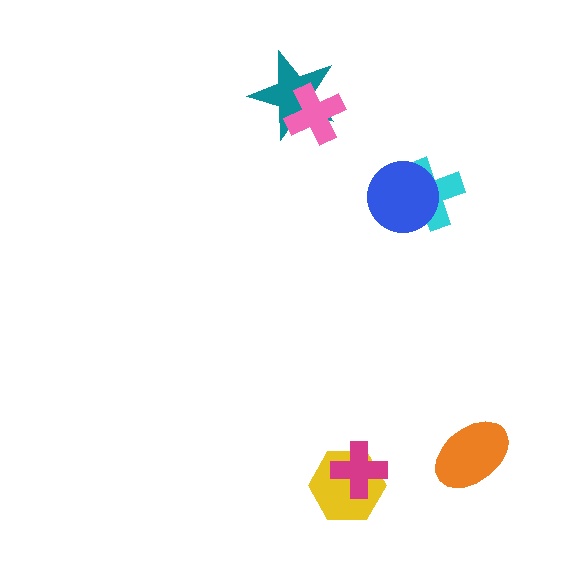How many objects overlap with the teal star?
1 object overlaps with the teal star.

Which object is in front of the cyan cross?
The blue circle is in front of the cyan cross.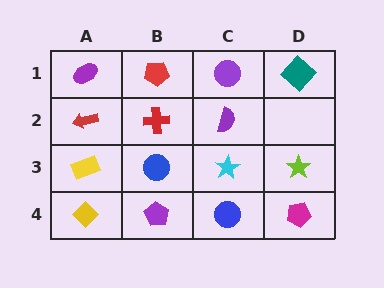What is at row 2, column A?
A red arrow.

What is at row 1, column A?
A purple ellipse.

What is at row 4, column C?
A blue circle.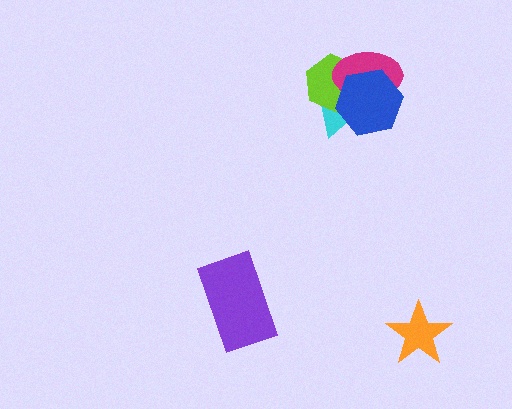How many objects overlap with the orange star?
0 objects overlap with the orange star.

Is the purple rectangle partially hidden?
No, no other shape covers it.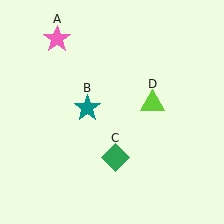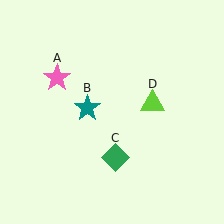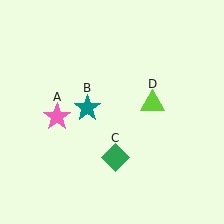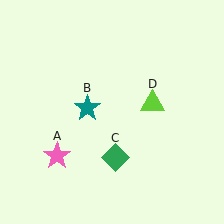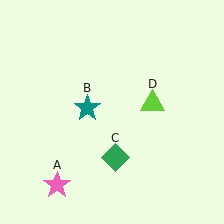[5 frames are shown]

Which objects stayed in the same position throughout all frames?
Teal star (object B) and green diamond (object C) and lime triangle (object D) remained stationary.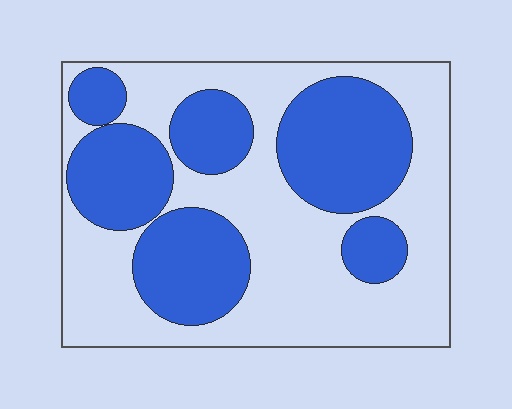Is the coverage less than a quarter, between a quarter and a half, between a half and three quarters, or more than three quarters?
Between a quarter and a half.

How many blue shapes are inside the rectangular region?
6.